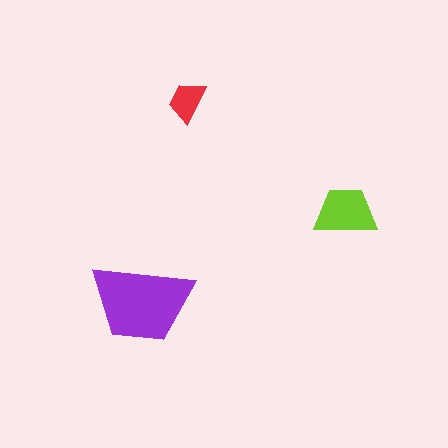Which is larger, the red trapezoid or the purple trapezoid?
The purple one.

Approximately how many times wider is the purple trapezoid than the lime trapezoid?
About 1.5 times wider.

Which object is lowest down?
The purple trapezoid is bottommost.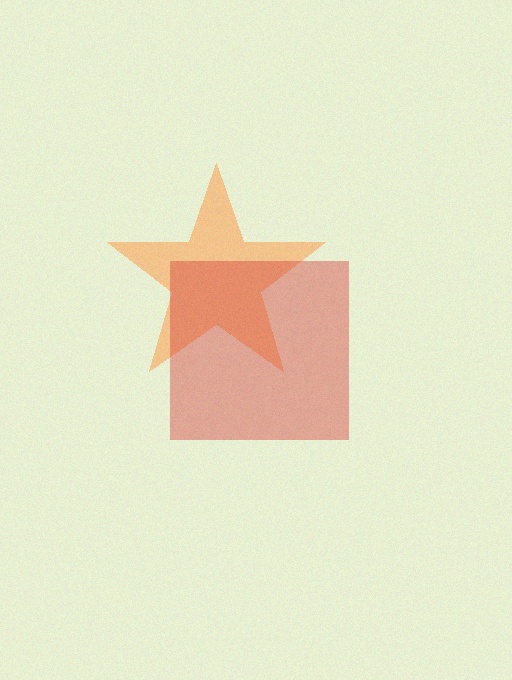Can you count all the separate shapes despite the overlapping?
Yes, there are 2 separate shapes.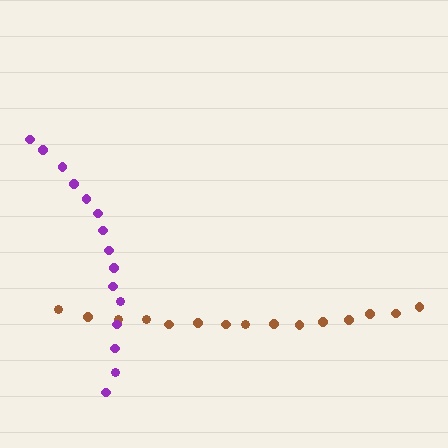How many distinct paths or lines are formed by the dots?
There are 2 distinct paths.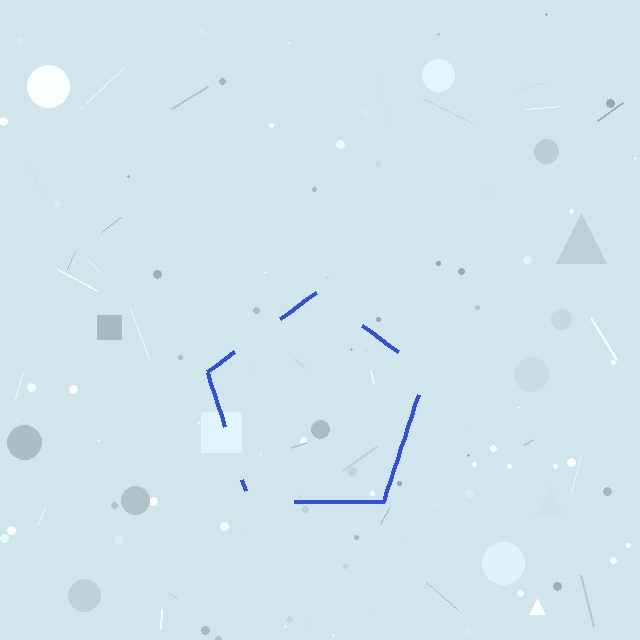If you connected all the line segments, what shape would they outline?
They would outline a pentagon.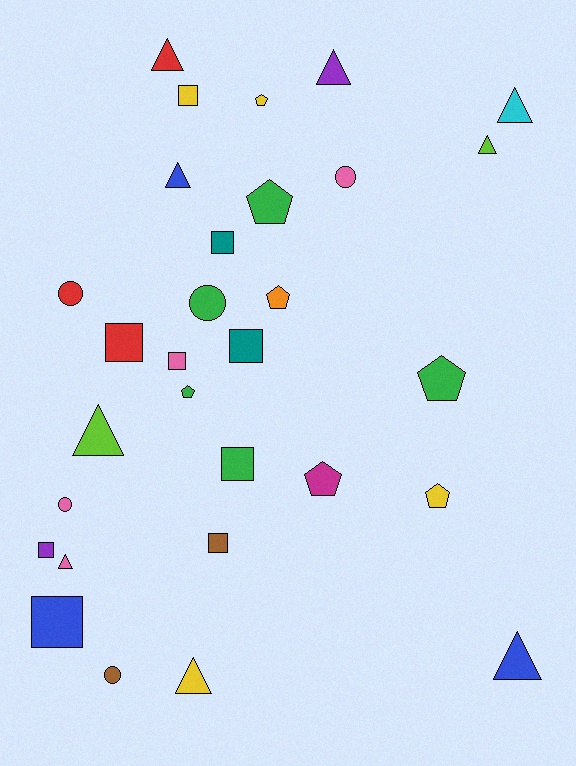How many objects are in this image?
There are 30 objects.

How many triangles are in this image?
There are 9 triangles.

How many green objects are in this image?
There are 5 green objects.